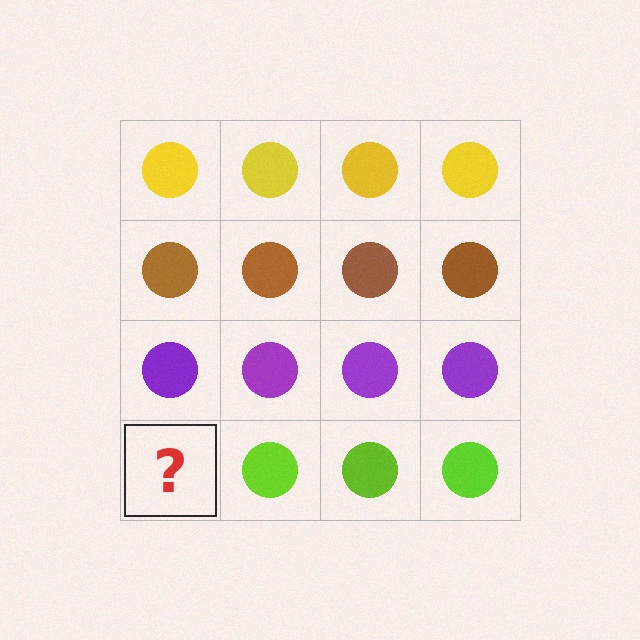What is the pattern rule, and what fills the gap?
The rule is that each row has a consistent color. The gap should be filled with a lime circle.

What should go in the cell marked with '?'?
The missing cell should contain a lime circle.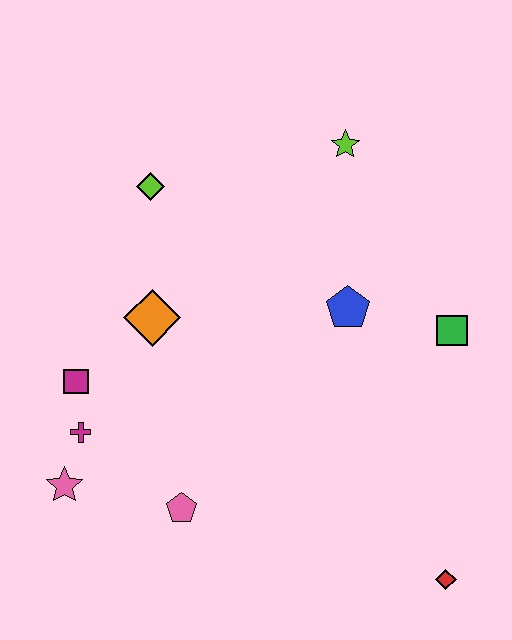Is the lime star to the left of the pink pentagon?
No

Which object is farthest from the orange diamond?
The red diamond is farthest from the orange diamond.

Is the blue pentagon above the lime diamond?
No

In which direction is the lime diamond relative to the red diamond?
The lime diamond is above the red diamond.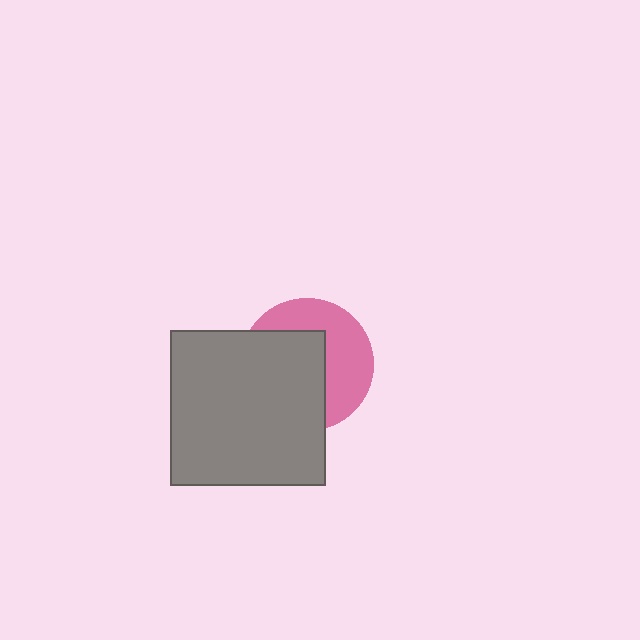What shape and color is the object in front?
The object in front is a gray square.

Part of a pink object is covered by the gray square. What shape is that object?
It is a circle.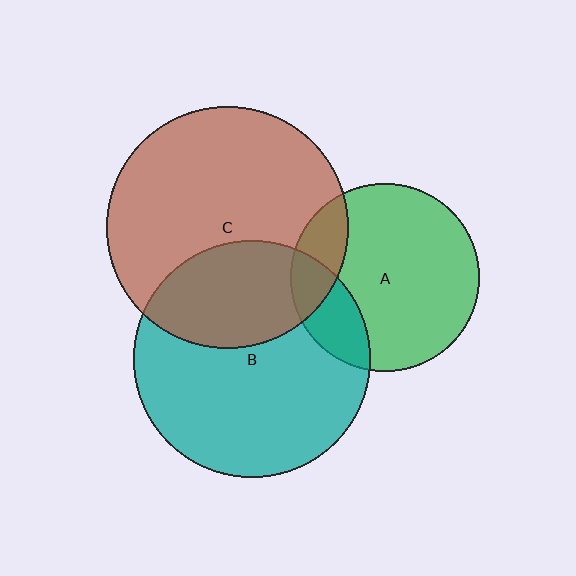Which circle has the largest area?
Circle C (brown).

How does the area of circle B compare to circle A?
Approximately 1.6 times.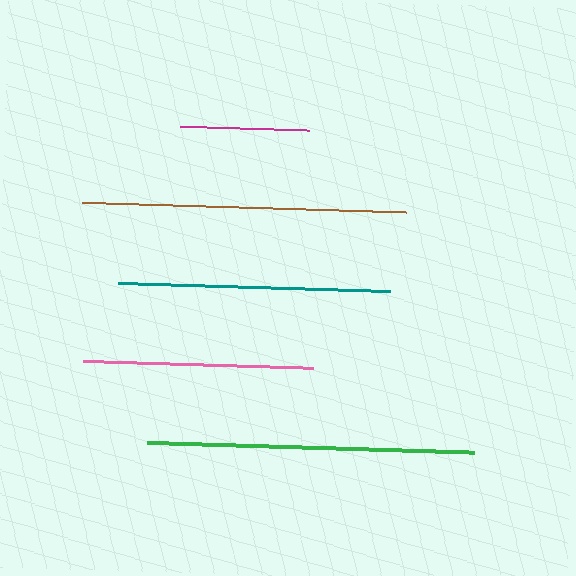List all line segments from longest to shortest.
From longest to shortest: green, brown, teal, pink, magenta.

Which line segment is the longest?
The green line is the longest at approximately 326 pixels.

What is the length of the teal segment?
The teal segment is approximately 272 pixels long.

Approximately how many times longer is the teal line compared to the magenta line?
The teal line is approximately 2.1 times the length of the magenta line.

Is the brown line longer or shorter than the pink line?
The brown line is longer than the pink line.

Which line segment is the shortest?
The magenta line is the shortest at approximately 129 pixels.